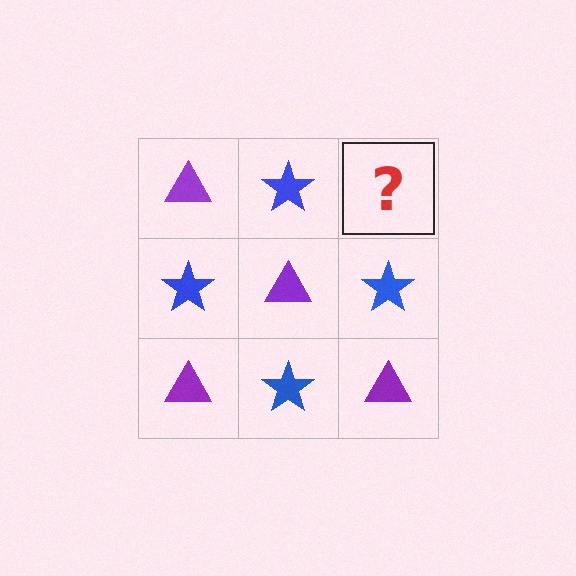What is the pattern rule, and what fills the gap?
The rule is that it alternates purple triangle and blue star in a checkerboard pattern. The gap should be filled with a purple triangle.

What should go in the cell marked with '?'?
The missing cell should contain a purple triangle.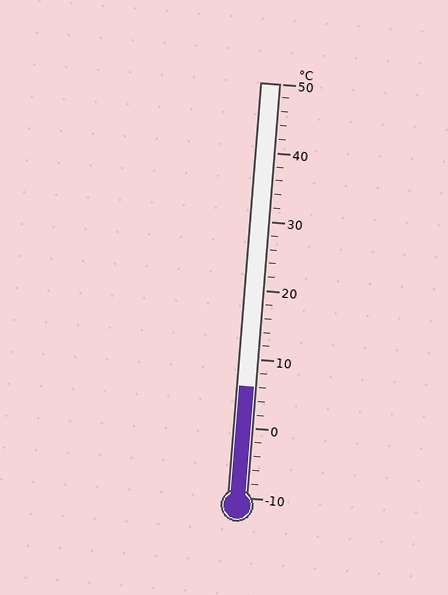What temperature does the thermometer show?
The thermometer shows approximately 6°C.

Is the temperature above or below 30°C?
The temperature is below 30°C.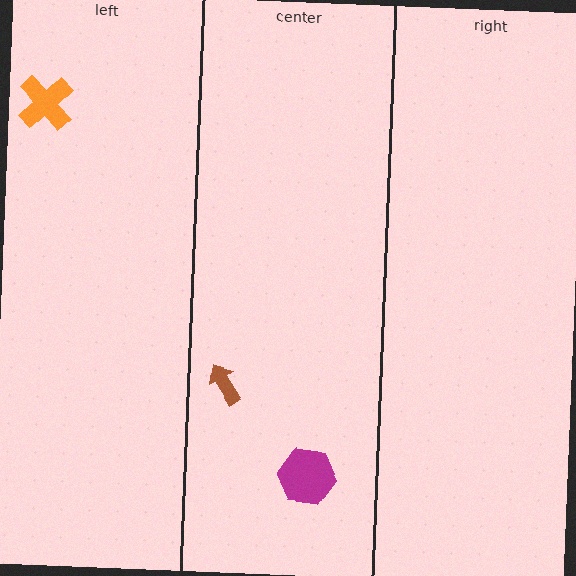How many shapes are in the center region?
2.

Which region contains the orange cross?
The left region.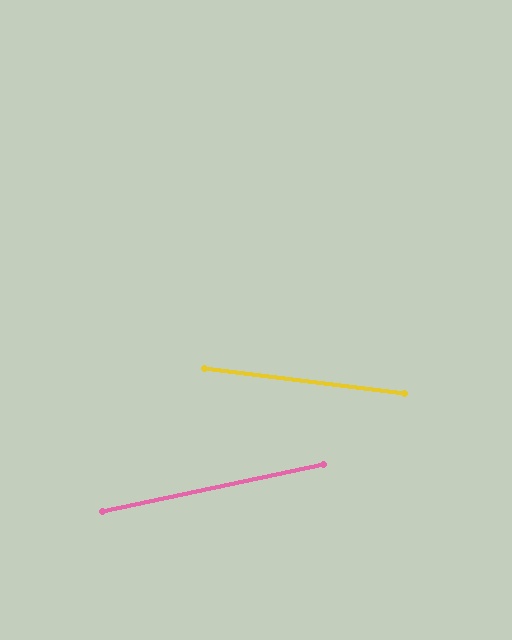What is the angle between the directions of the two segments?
Approximately 19 degrees.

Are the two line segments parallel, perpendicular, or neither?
Neither parallel nor perpendicular — they differ by about 19°.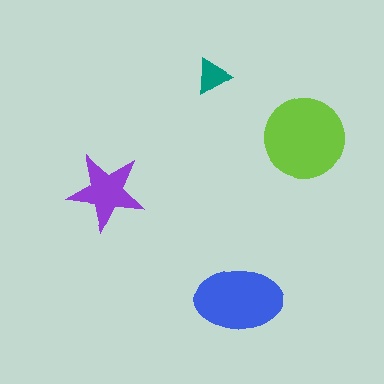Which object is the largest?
The lime circle.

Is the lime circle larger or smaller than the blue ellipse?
Larger.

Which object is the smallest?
The teal triangle.